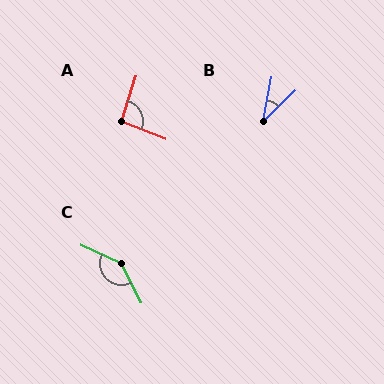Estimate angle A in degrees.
Approximately 94 degrees.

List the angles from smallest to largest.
B (35°), A (94°), C (141°).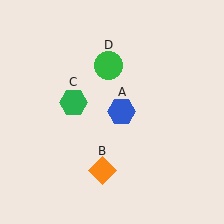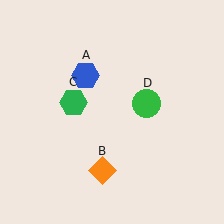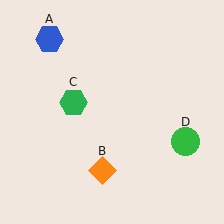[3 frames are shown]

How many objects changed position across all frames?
2 objects changed position: blue hexagon (object A), green circle (object D).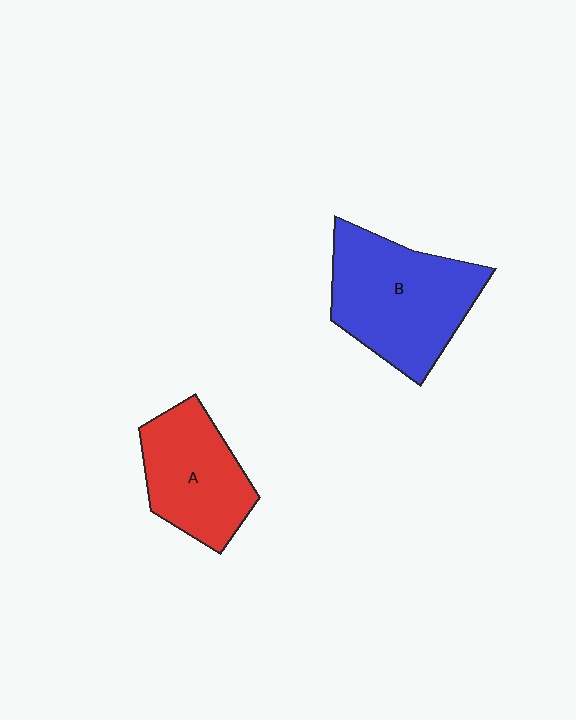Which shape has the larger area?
Shape B (blue).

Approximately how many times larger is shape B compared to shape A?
Approximately 1.3 times.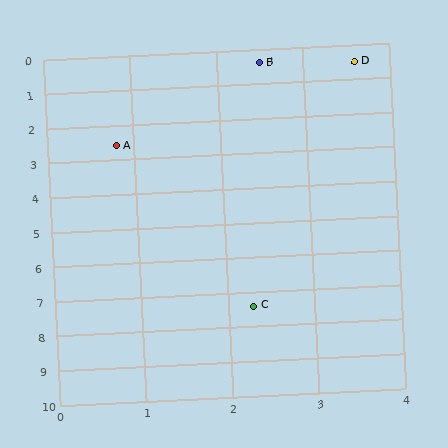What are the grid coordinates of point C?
Point C is at approximately (2.3, 7.4).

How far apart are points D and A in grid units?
Points D and A are about 3.5 grid units apart.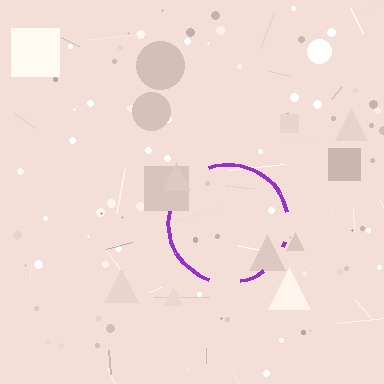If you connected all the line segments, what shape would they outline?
They would outline a circle.